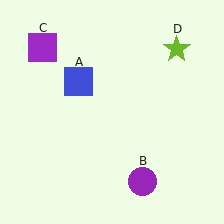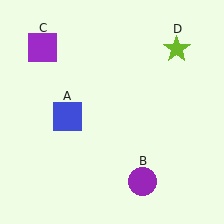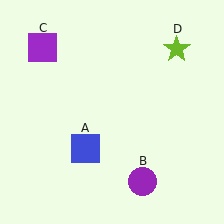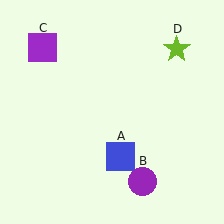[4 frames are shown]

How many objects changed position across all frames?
1 object changed position: blue square (object A).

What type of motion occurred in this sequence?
The blue square (object A) rotated counterclockwise around the center of the scene.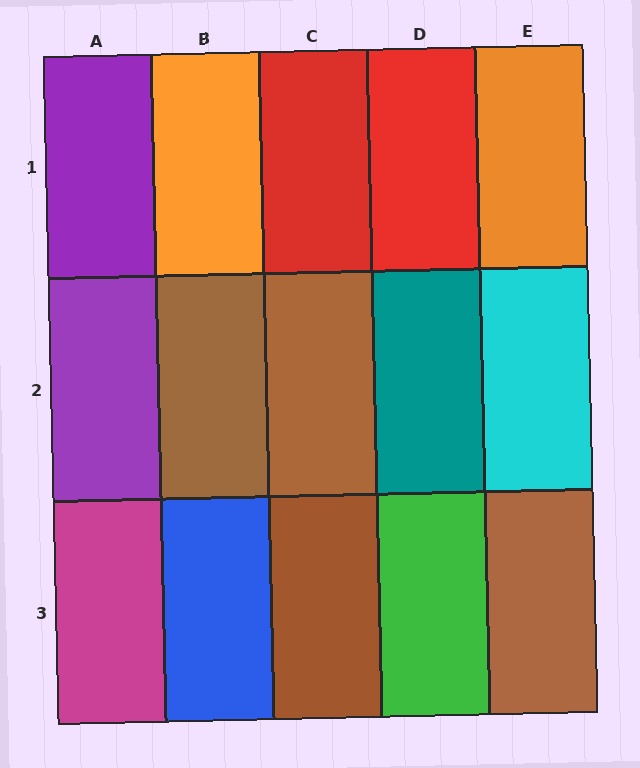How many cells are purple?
2 cells are purple.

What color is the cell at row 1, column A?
Purple.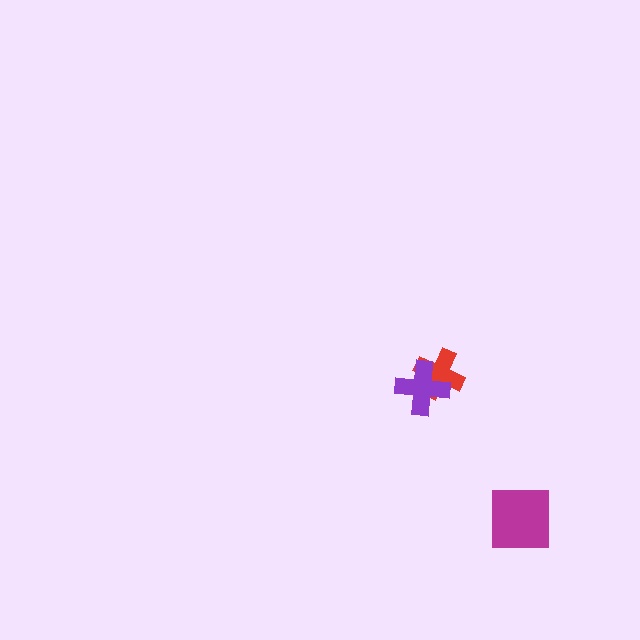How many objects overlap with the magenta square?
0 objects overlap with the magenta square.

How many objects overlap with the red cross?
1 object overlaps with the red cross.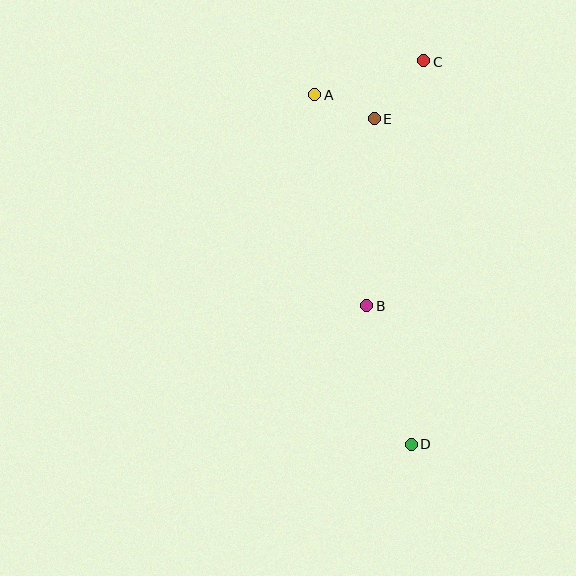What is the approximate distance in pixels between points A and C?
The distance between A and C is approximately 115 pixels.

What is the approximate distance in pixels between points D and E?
The distance between D and E is approximately 328 pixels.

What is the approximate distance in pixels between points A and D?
The distance between A and D is approximately 363 pixels.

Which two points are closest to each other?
Points A and E are closest to each other.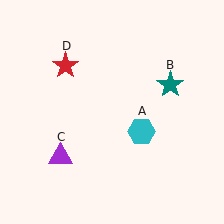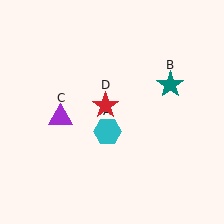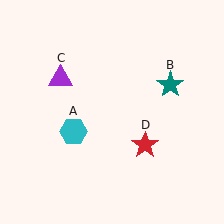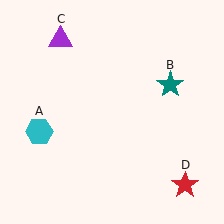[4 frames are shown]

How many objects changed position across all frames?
3 objects changed position: cyan hexagon (object A), purple triangle (object C), red star (object D).